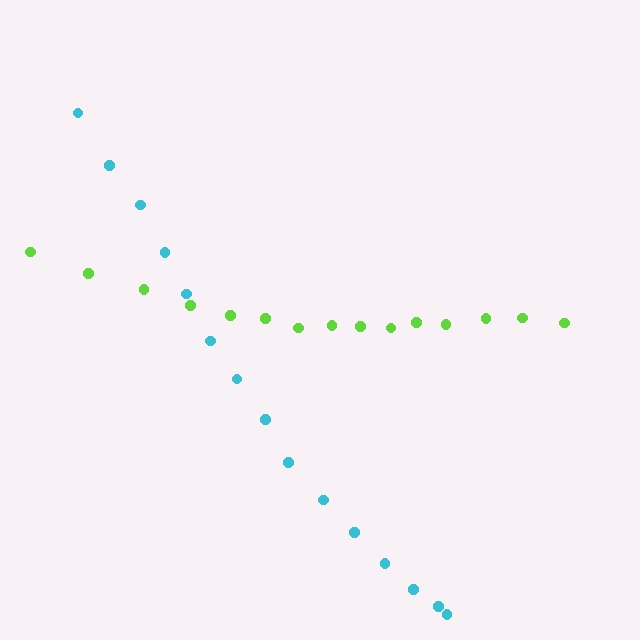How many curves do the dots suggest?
There are 2 distinct paths.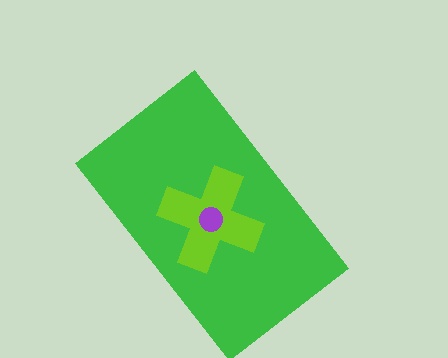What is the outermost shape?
The green rectangle.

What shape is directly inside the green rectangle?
The lime cross.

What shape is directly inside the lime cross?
The purple circle.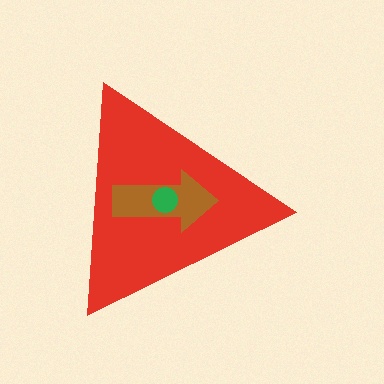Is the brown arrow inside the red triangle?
Yes.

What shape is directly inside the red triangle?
The brown arrow.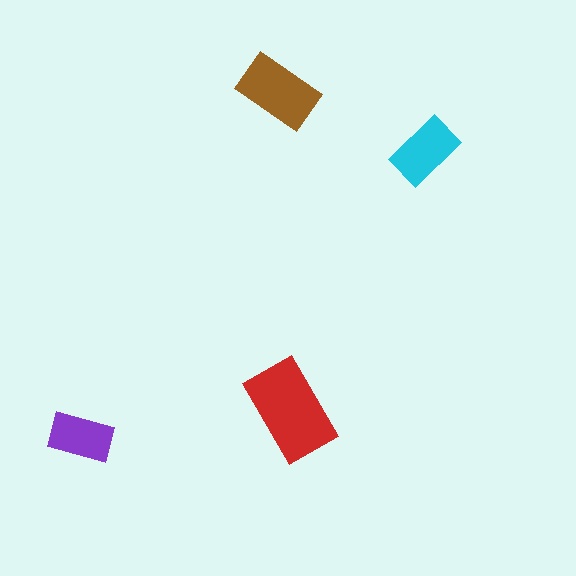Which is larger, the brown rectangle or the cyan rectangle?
The brown one.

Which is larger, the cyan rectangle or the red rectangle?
The red one.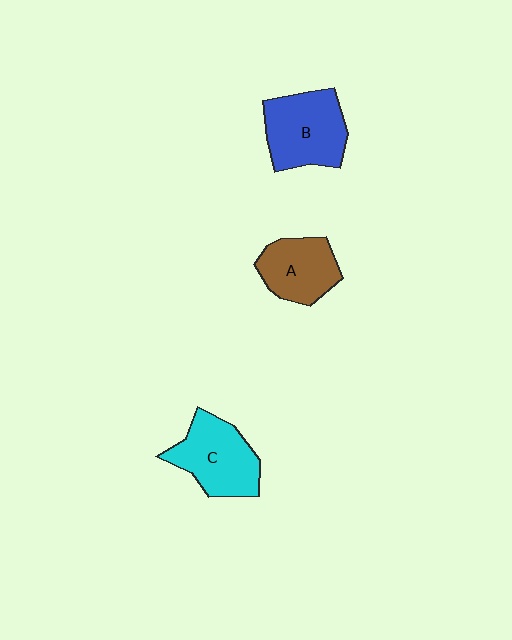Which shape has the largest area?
Shape B (blue).